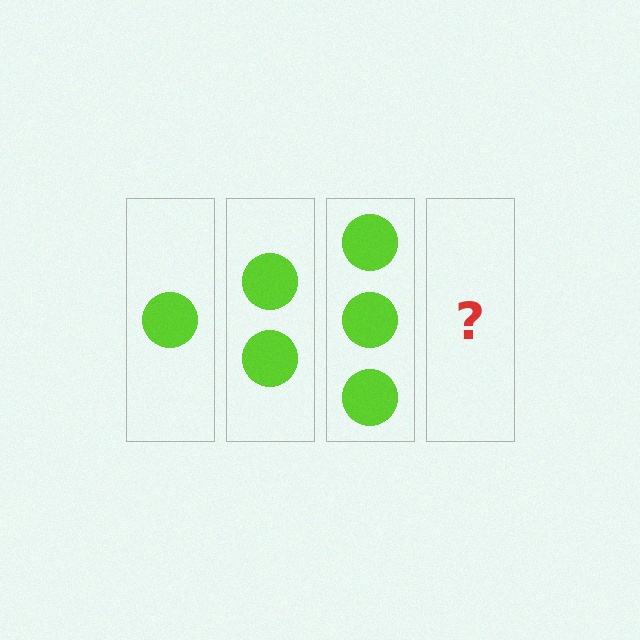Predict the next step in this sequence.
The next step is 4 circles.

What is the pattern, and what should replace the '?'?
The pattern is that each step adds one more circle. The '?' should be 4 circles.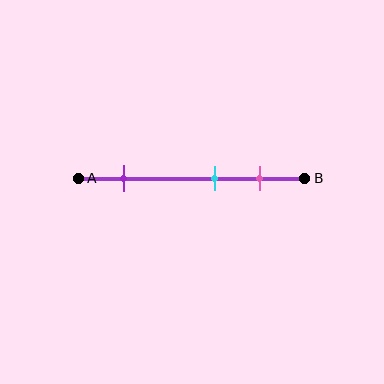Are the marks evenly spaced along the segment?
No, the marks are not evenly spaced.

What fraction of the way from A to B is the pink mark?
The pink mark is approximately 80% (0.8) of the way from A to B.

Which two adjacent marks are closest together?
The cyan and pink marks are the closest adjacent pair.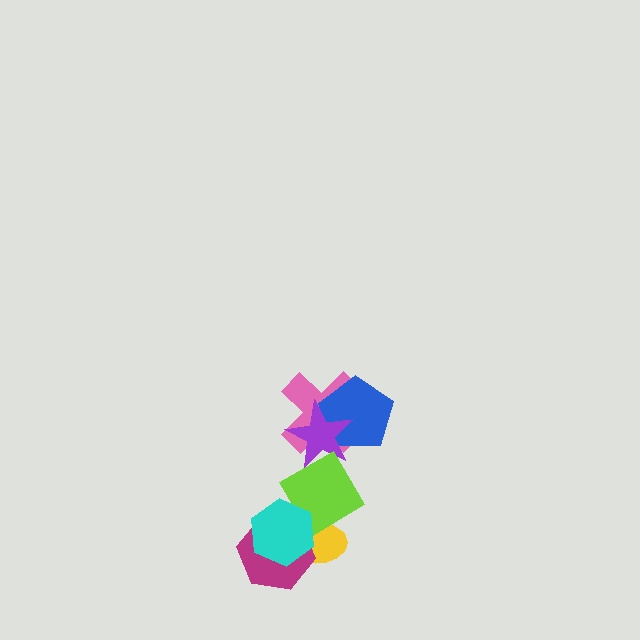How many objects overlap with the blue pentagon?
2 objects overlap with the blue pentagon.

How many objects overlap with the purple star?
3 objects overlap with the purple star.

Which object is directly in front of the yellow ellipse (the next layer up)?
The lime diamond is directly in front of the yellow ellipse.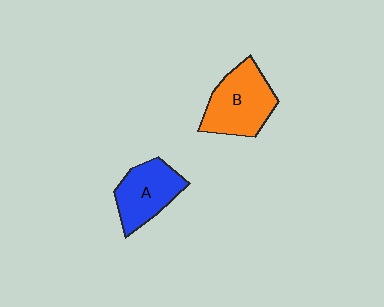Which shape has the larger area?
Shape B (orange).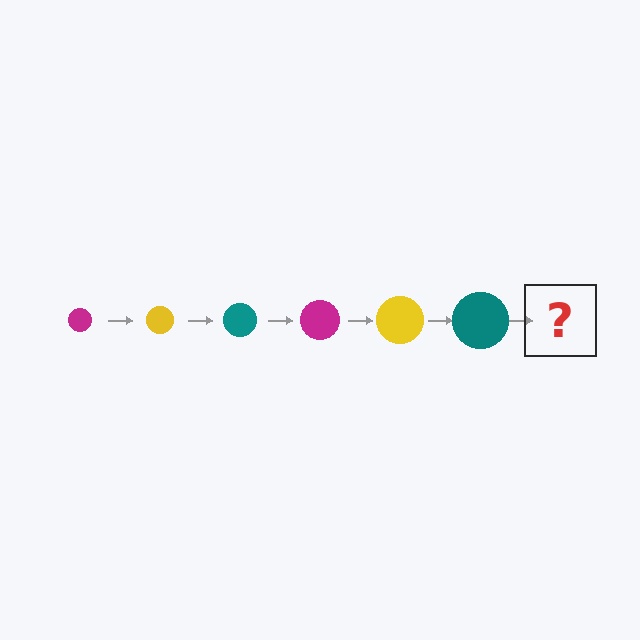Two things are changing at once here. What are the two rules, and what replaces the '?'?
The two rules are that the circle grows larger each step and the color cycles through magenta, yellow, and teal. The '?' should be a magenta circle, larger than the previous one.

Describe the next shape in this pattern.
It should be a magenta circle, larger than the previous one.